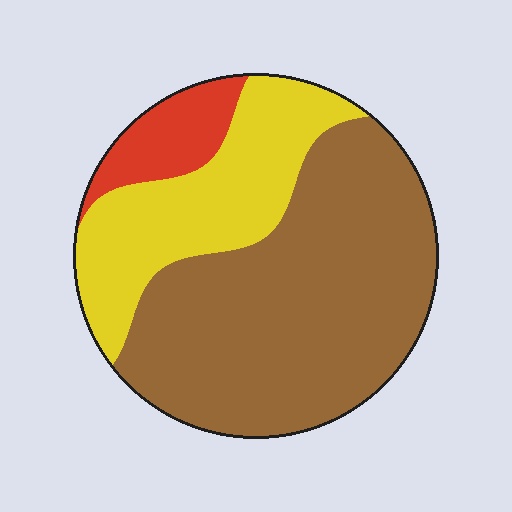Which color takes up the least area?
Red, at roughly 10%.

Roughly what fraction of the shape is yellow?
Yellow covers 29% of the shape.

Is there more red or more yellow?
Yellow.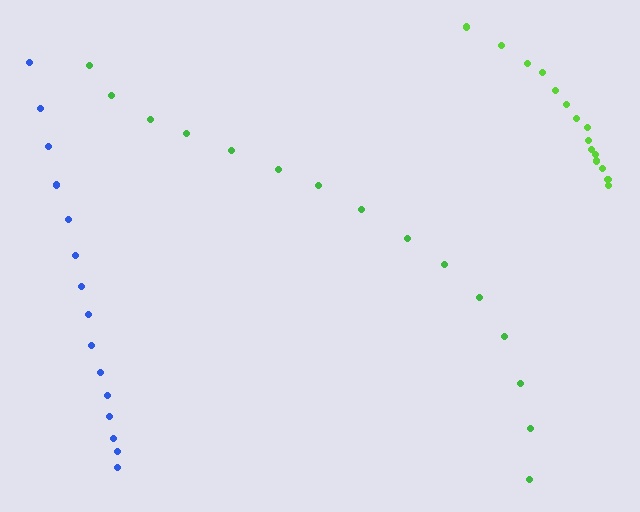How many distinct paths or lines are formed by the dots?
There are 3 distinct paths.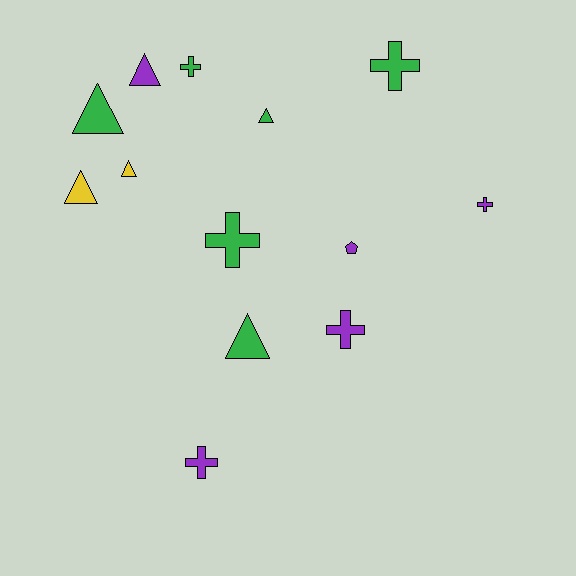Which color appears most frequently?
Green, with 6 objects.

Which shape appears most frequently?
Cross, with 6 objects.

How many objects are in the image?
There are 13 objects.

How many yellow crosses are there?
There are no yellow crosses.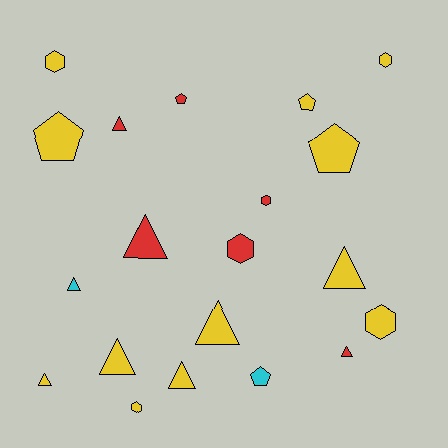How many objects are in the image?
There are 20 objects.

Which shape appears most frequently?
Triangle, with 9 objects.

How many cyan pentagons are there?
There is 1 cyan pentagon.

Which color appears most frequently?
Yellow, with 12 objects.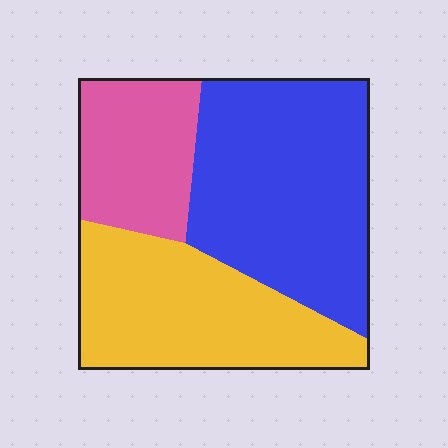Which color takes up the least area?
Pink, at roughly 20%.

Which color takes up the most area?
Blue, at roughly 45%.